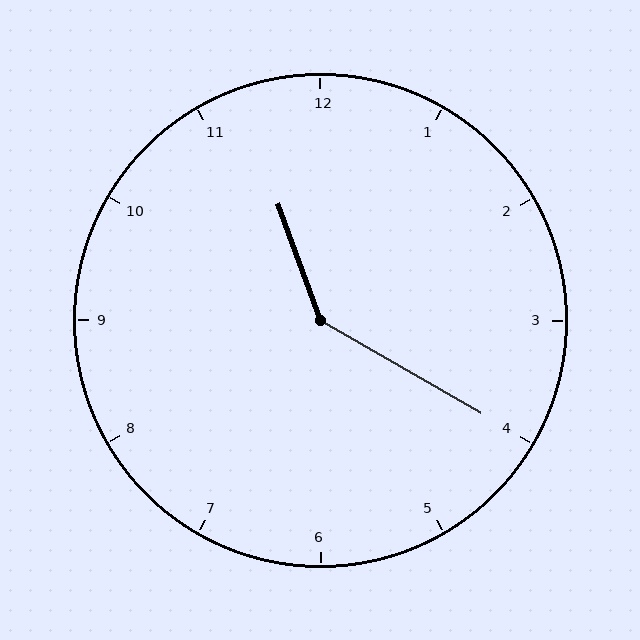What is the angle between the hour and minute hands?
Approximately 140 degrees.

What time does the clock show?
11:20.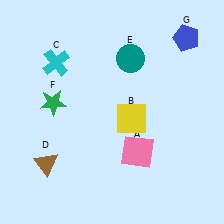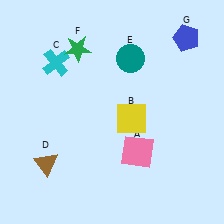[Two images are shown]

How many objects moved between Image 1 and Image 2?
1 object moved between the two images.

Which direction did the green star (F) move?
The green star (F) moved up.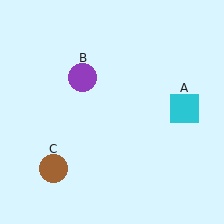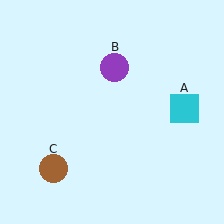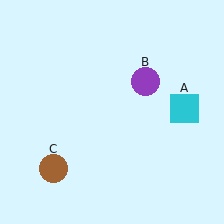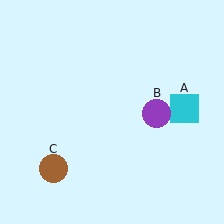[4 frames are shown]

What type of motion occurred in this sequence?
The purple circle (object B) rotated clockwise around the center of the scene.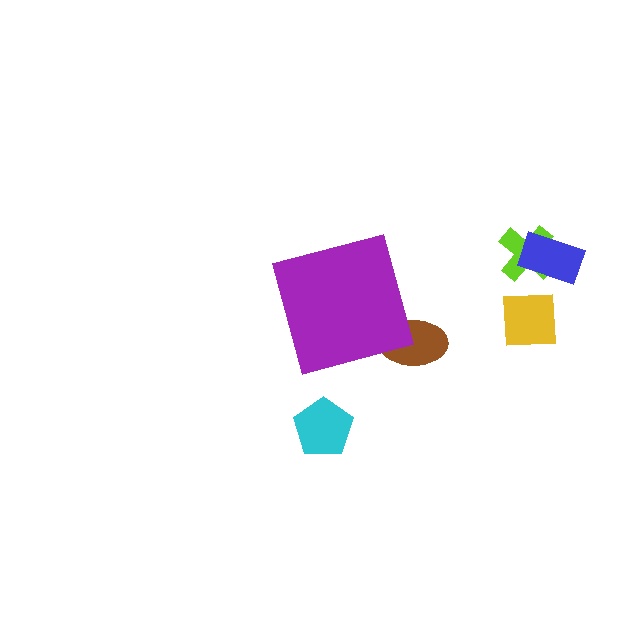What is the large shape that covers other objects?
A purple square.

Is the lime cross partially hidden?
No, the lime cross is fully visible.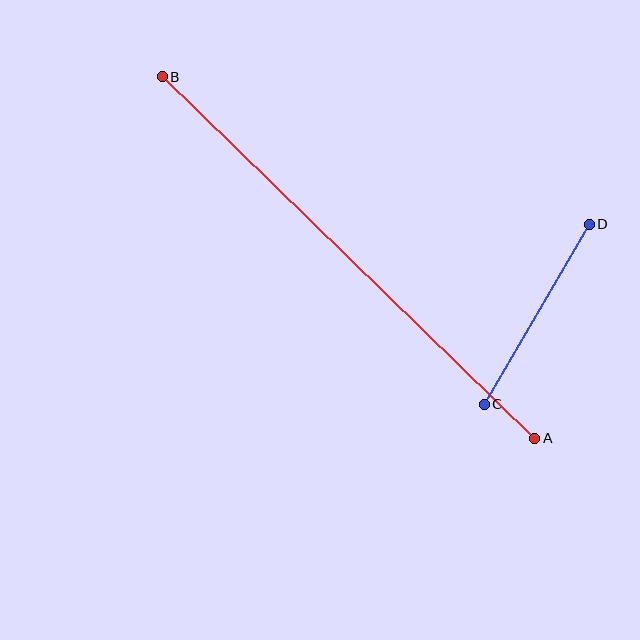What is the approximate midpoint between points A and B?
The midpoint is at approximately (349, 257) pixels.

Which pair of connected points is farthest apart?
Points A and B are farthest apart.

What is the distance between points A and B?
The distance is approximately 519 pixels.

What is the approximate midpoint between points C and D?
The midpoint is at approximately (537, 314) pixels.